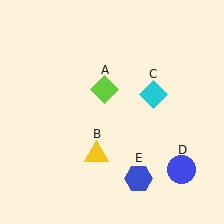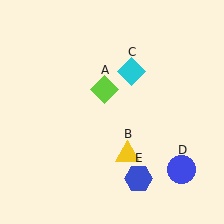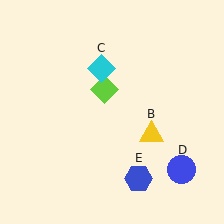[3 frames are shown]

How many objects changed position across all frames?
2 objects changed position: yellow triangle (object B), cyan diamond (object C).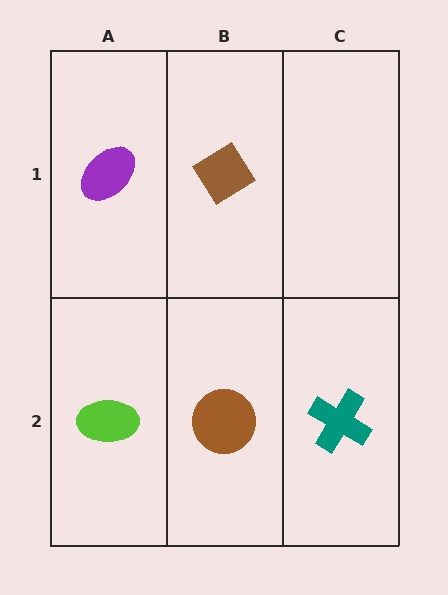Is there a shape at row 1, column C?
No, that cell is empty.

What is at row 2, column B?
A brown circle.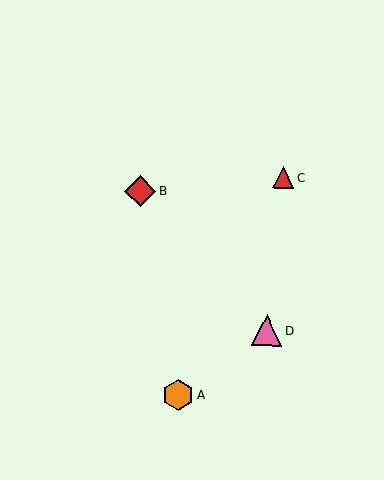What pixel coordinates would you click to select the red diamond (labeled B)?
Click at (140, 191) to select the red diamond B.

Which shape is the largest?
The orange hexagon (labeled A) is the largest.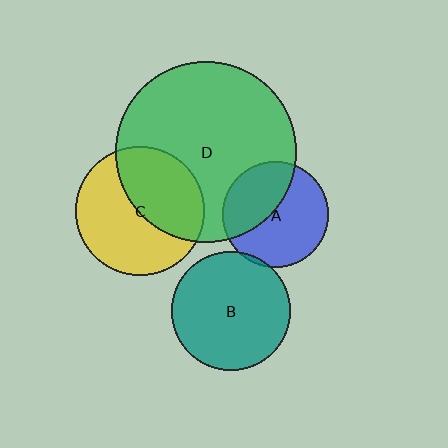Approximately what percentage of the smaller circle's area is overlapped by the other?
Approximately 45%.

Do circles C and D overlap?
Yes.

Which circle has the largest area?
Circle D (green).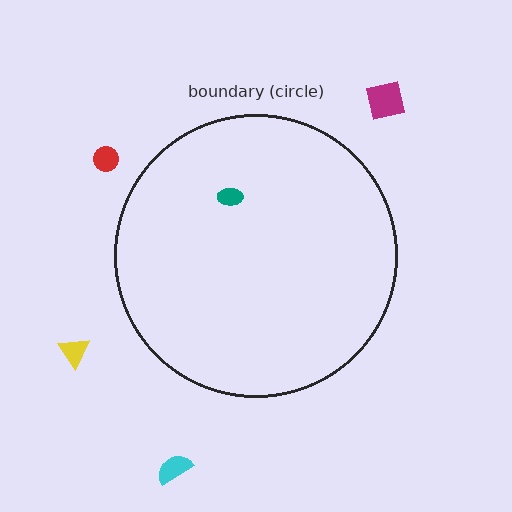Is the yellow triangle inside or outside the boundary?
Outside.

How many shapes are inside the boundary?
1 inside, 4 outside.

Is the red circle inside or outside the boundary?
Outside.